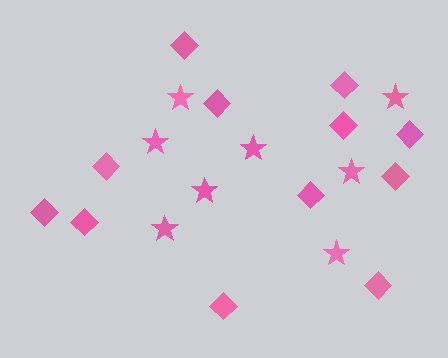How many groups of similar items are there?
There are 2 groups: one group of stars (8) and one group of diamonds (12).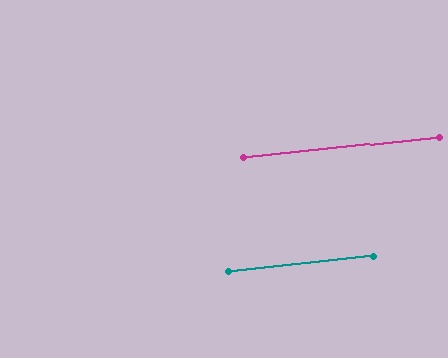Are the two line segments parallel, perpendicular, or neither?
Parallel — their directions differ by only 0.4°.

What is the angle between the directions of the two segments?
Approximately 0 degrees.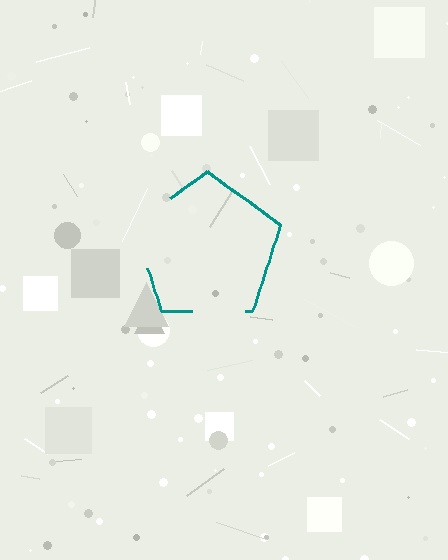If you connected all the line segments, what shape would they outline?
They would outline a pentagon.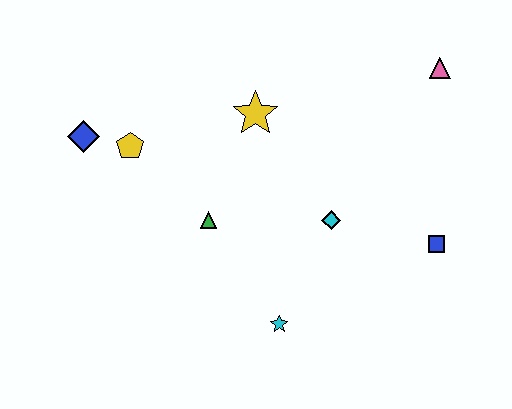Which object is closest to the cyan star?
The cyan diamond is closest to the cyan star.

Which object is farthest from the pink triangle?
The blue diamond is farthest from the pink triangle.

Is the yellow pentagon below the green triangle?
No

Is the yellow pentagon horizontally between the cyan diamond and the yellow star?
No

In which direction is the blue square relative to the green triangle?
The blue square is to the right of the green triangle.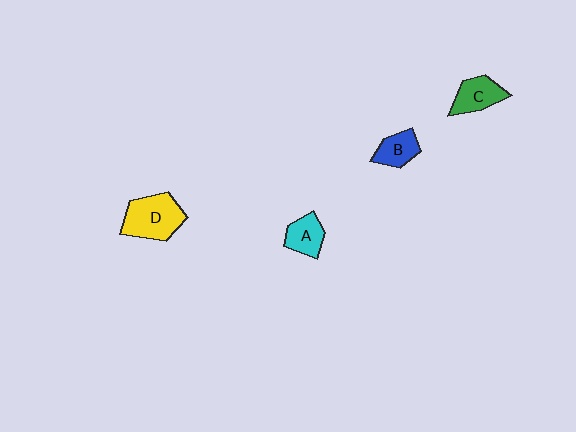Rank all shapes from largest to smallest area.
From largest to smallest: D (yellow), C (green), A (cyan), B (blue).